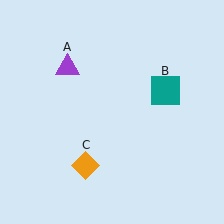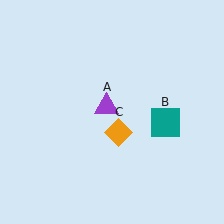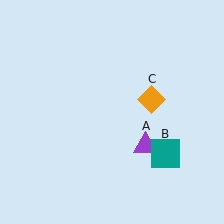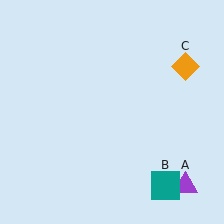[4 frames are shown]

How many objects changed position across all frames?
3 objects changed position: purple triangle (object A), teal square (object B), orange diamond (object C).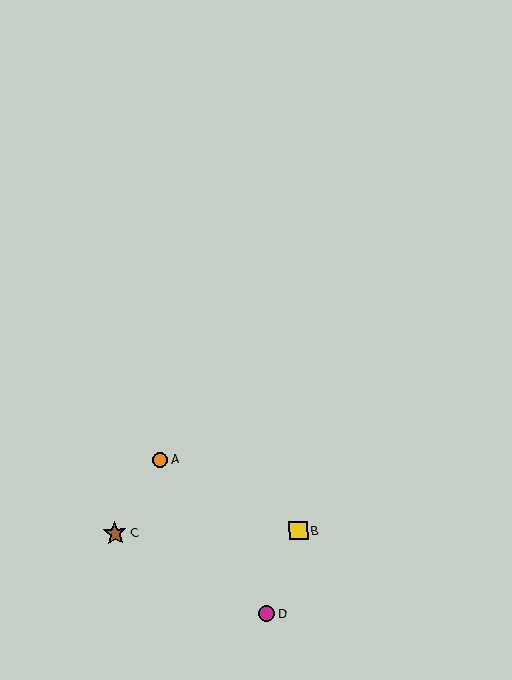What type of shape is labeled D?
Shape D is a magenta circle.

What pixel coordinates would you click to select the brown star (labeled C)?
Click at (115, 533) to select the brown star C.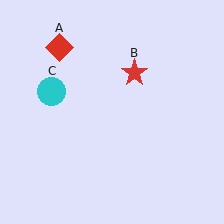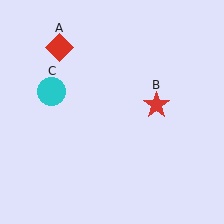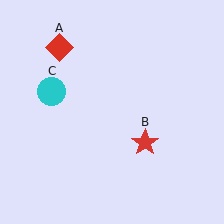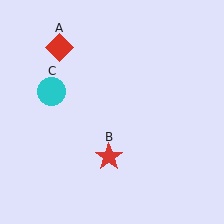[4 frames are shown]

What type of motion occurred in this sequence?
The red star (object B) rotated clockwise around the center of the scene.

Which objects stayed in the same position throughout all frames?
Red diamond (object A) and cyan circle (object C) remained stationary.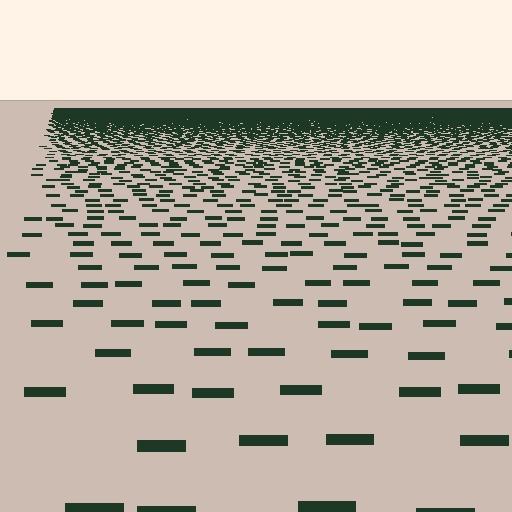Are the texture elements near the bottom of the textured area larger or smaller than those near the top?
Larger. Near the bottom, elements are closer to the viewer and appear at a bigger on-screen size.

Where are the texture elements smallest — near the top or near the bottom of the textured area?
Near the top.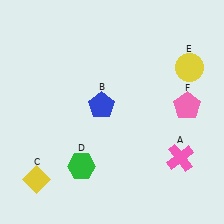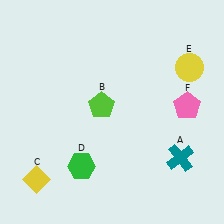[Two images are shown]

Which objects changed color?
A changed from pink to teal. B changed from blue to lime.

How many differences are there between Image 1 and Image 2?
There are 2 differences between the two images.